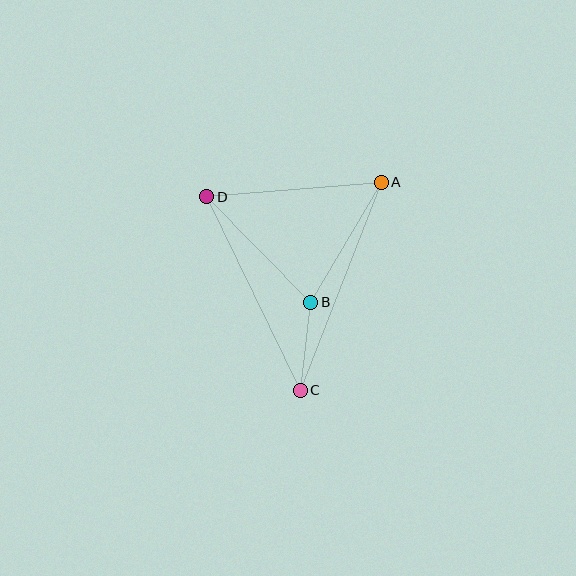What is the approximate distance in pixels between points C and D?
The distance between C and D is approximately 215 pixels.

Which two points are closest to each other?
Points B and C are closest to each other.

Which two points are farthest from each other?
Points A and C are farthest from each other.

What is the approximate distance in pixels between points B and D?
The distance between B and D is approximately 148 pixels.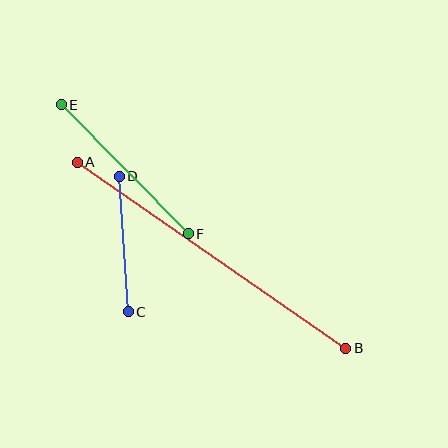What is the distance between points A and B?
The distance is approximately 327 pixels.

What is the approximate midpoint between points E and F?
The midpoint is at approximately (125, 169) pixels.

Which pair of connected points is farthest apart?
Points A and B are farthest apart.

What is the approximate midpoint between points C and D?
The midpoint is at approximately (124, 244) pixels.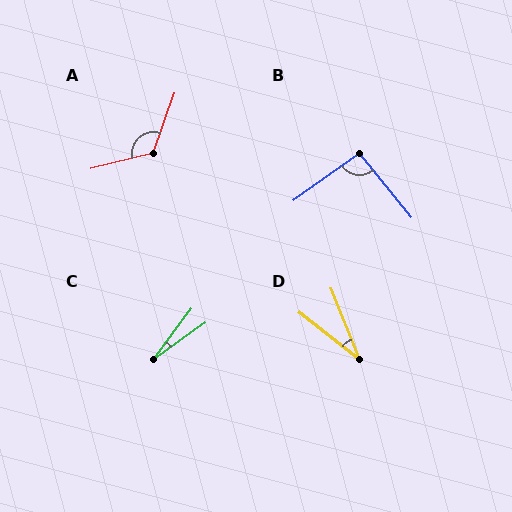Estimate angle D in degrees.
Approximately 30 degrees.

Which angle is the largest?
A, at approximately 123 degrees.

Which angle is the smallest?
C, at approximately 18 degrees.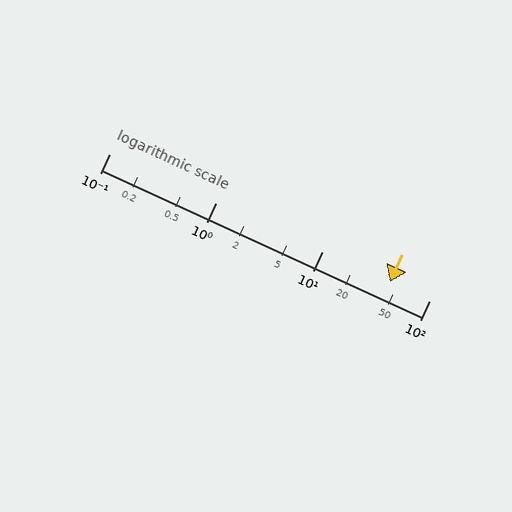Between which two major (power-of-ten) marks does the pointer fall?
The pointer is between 10 and 100.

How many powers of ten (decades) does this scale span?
The scale spans 3 decades, from 0.1 to 100.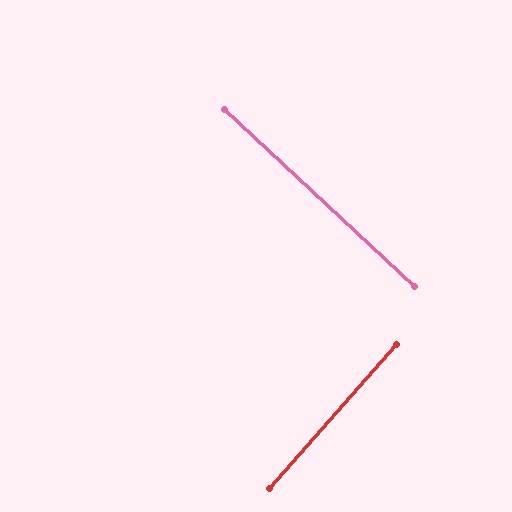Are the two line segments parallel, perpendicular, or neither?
Perpendicular — they meet at approximately 88°.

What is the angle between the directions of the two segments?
Approximately 88 degrees.